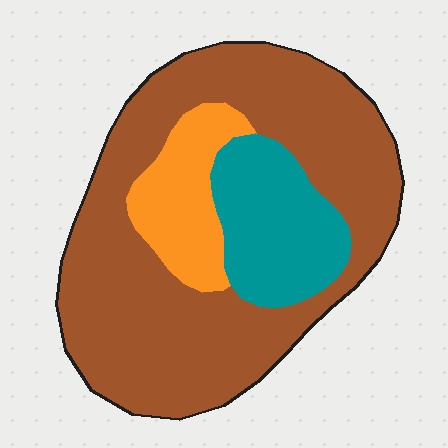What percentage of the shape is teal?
Teal covers 19% of the shape.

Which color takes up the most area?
Brown, at roughly 70%.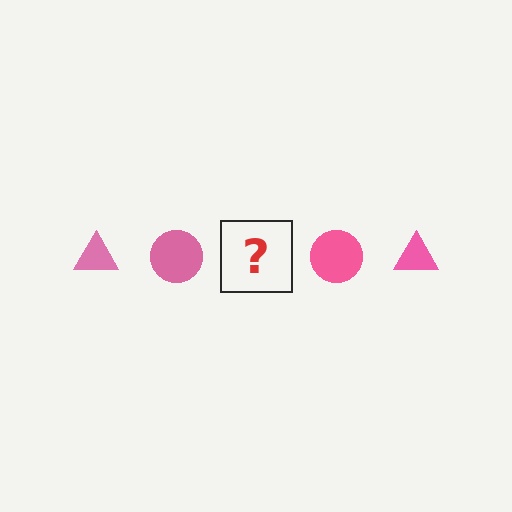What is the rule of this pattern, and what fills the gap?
The rule is that the pattern cycles through triangle, circle shapes in pink. The gap should be filled with a pink triangle.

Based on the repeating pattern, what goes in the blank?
The blank should be a pink triangle.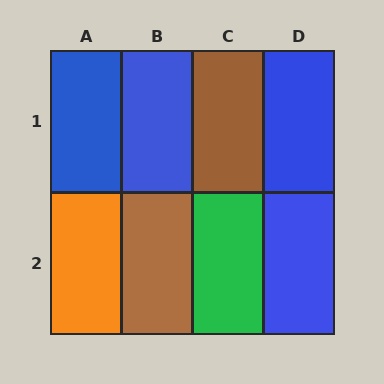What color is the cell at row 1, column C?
Brown.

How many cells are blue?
4 cells are blue.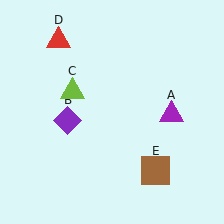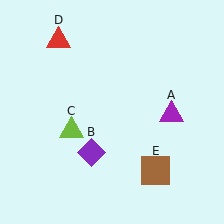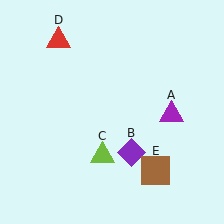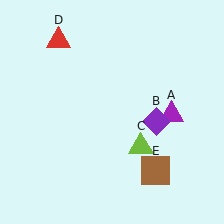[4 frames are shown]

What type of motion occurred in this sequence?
The purple diamond (object B), lime triangle (object C) rotated counterclockwise around the center of the scene.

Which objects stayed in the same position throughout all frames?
Purple triangle (object A) and red triangle (object D) and brown square (object E) remained stationary.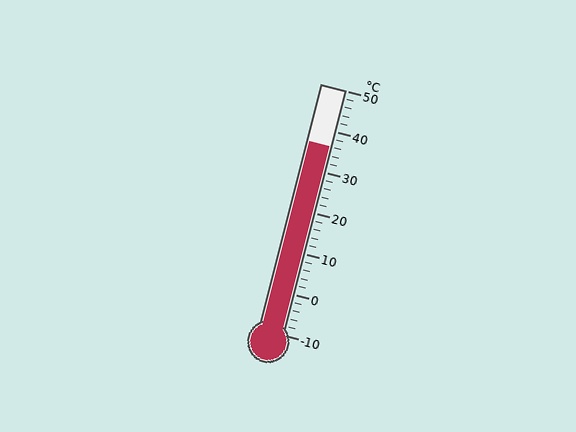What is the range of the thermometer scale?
The thermometer scale ranges from -10°C to 50°C.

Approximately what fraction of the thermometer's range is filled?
The thermometer is filled to approximately 75% of its range.